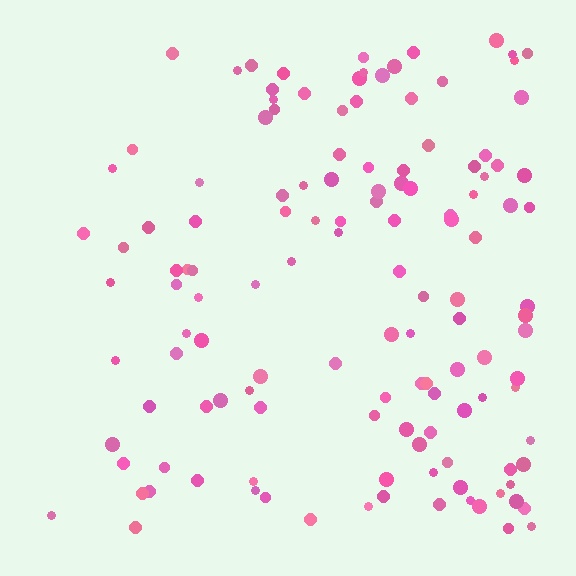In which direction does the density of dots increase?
From left to right, with the right side densest.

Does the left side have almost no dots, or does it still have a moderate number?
Still a moderate number, just noticeably fewer than the right.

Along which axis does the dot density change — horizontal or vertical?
Horizontal.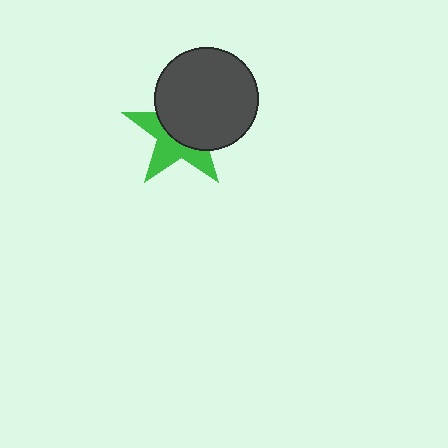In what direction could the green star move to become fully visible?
The green star could move toward the lower-left. That would shift it out from behind the dark gray circle entirely.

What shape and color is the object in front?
The object in front is a dark gray circle.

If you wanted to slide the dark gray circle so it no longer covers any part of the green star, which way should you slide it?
Slide it toward the upper-right — that is the most direct way to separate the two shapes.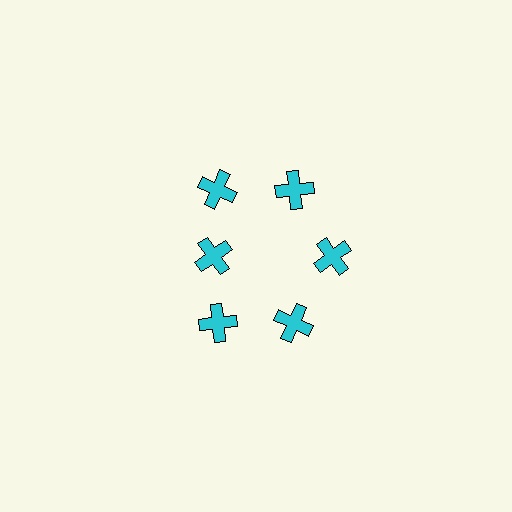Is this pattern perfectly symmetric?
No. The 6 cyan crosses are arranged in a ring, but one element near the 9 o'clock position is pulled inward toward the center, breaking the 6-fold rotational symmetry.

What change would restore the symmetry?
The symmetry would be restored by moving it outward, back onto the ring so that all 6 crosses sit at equal angles and equal distance from the center.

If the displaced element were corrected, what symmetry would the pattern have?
It would have 6-fold rotational symmetry — the pattern would map onto itself every 60 degrees.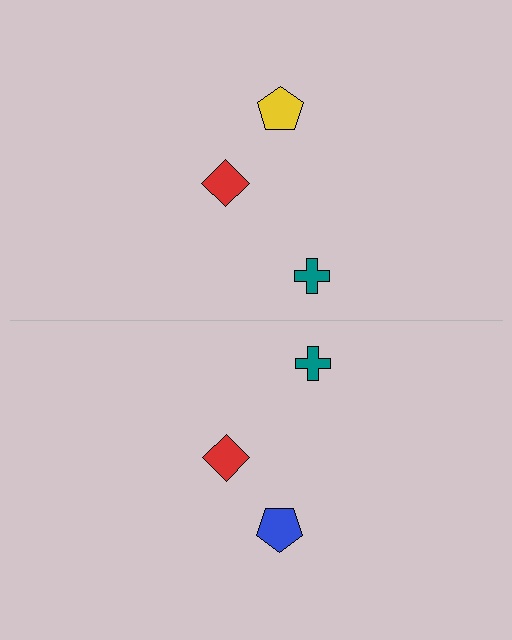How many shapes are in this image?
There are 6 shapes in this image.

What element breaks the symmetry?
The blue pentagon on the bottom side breaks the symmetry — its mirror counterpart is yellow.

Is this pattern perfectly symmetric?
No, the pattern is not perfectly symmetric. The blue pentagon on the bottom side breaks the symmetry — its mirror counterpart is yellow.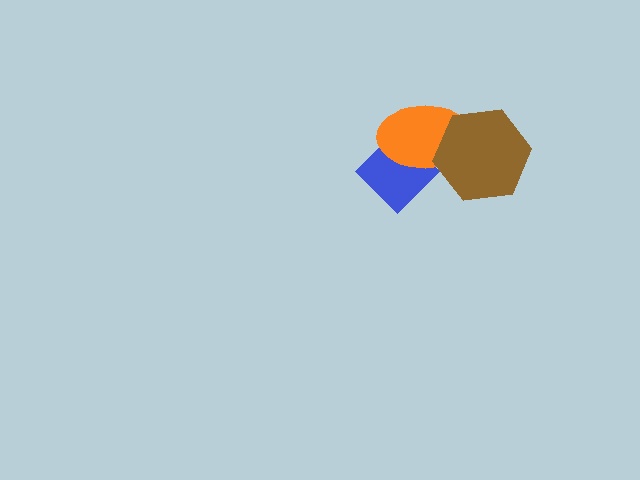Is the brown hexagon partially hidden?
No, no other shape covers it.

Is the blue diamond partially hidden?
Yes, it is partially covered by another shape.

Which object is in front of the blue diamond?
The orange ellipse is in front of the blue diamond.